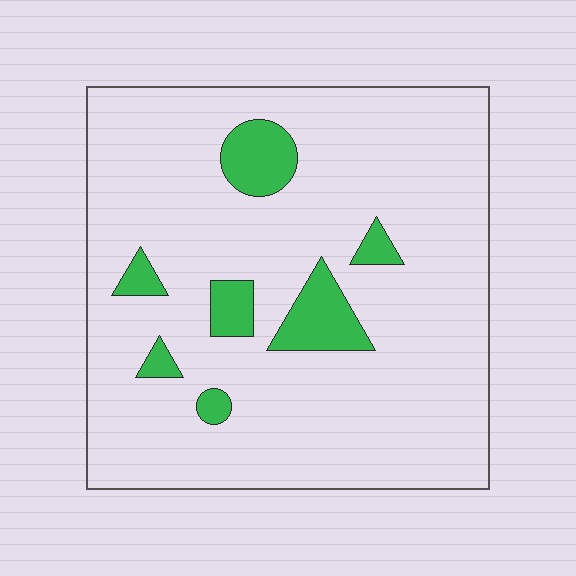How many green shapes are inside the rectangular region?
7.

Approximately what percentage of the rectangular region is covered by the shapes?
Approximately 10%.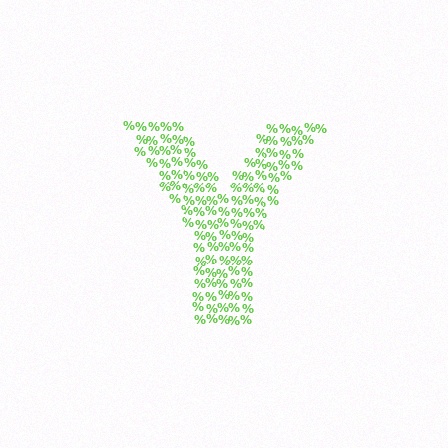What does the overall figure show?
The overall figure shows the letter Y.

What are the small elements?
The small elements are percent signs.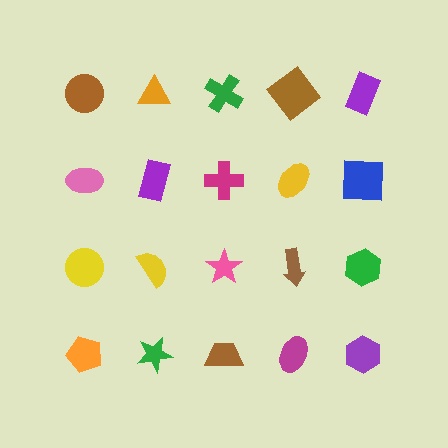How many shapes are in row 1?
5 shapes.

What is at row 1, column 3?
A green cross.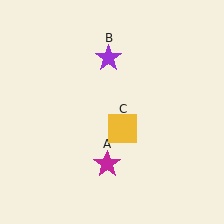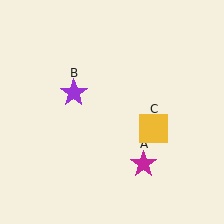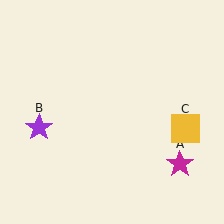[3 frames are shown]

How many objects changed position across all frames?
3 objects changed position: magenta star (object A), purple star (object B), yellow square (object C).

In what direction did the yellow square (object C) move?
The yellow square (object C) moved right.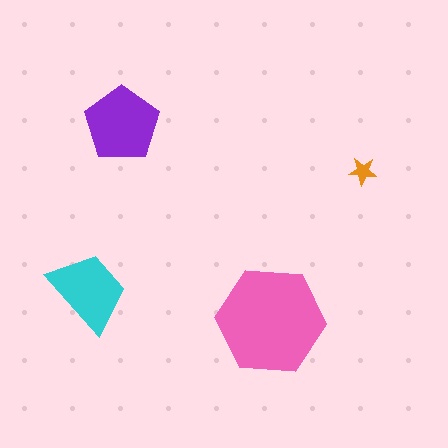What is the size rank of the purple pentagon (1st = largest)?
2nd.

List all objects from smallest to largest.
The orange star, the cyan trapezoid, the purple pentagon, the pink hexagon.